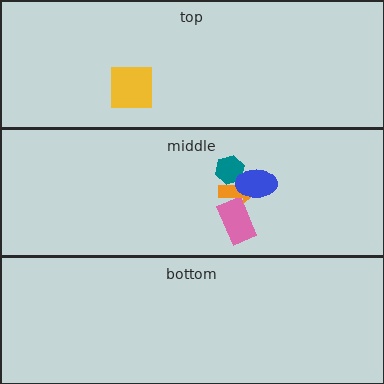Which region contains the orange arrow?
The middle region.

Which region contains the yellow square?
The top region.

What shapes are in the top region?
The yellow square.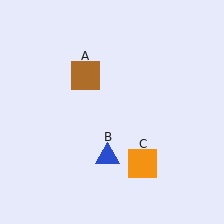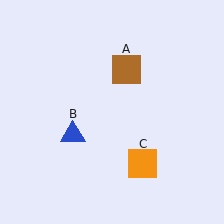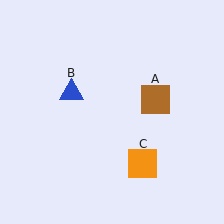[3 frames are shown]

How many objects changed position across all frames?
2 objects changed position: brown square (object A), blue triangle (object B).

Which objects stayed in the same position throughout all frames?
Orange square (object C) remained stationary.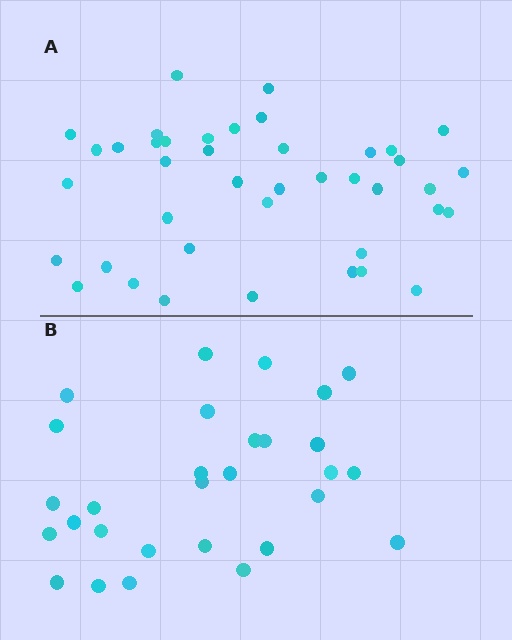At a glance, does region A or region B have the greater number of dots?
Region A (the top region) has more dots.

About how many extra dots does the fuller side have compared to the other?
Region A has roughly 12 or so more dots than region B.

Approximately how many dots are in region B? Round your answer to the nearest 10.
About 30 dots. (The exact count is 29, which rounds to 30.)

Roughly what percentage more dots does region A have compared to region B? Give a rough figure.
About 40% more.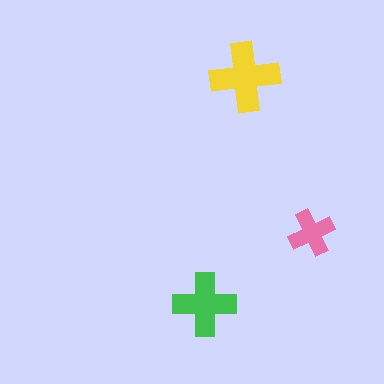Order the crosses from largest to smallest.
the yellow one, the green one, the pink one.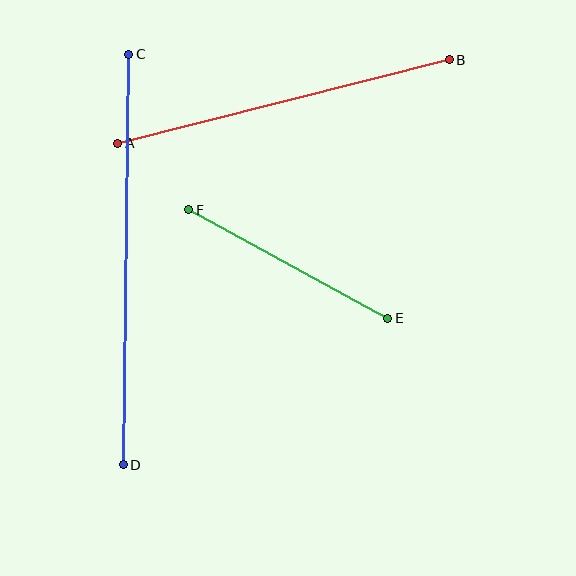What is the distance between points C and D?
The distance is approximately 411 pixels.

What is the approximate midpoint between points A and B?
The midpoint is at approximately (283, 101) pixels.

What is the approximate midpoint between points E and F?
The midpoint is at approximately (288, 264) pixels.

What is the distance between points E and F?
The distance is approximately 227 pixels.